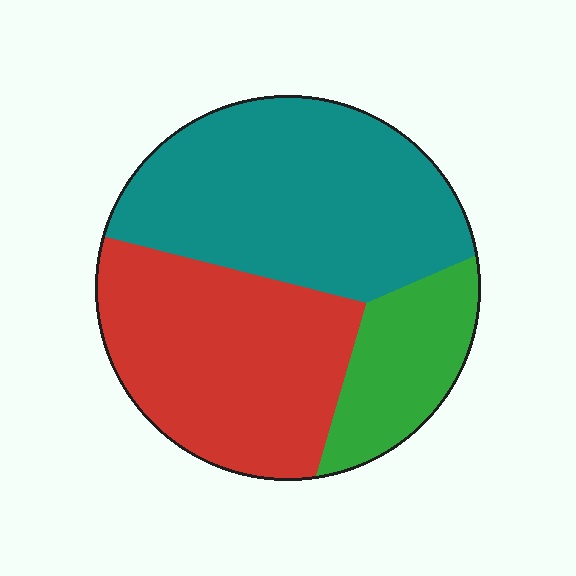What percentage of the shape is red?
Red covers roughly 40% of the shape.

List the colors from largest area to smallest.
From largest to smallest: teal, red, green.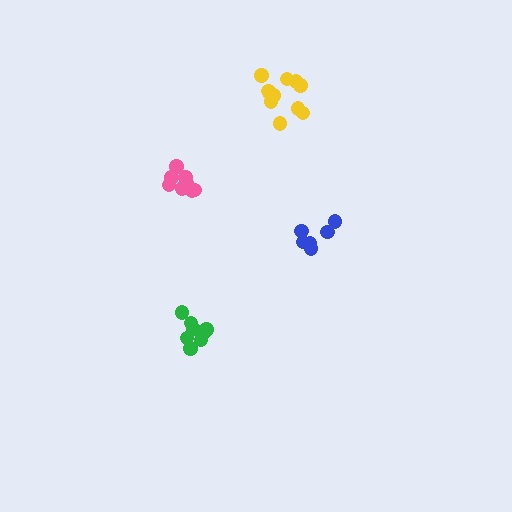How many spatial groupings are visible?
There are 4 spatial groupings.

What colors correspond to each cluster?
The clusters are colored: green, pink, blue, yellow.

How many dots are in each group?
Group 1: 8 dots, Group 2: 8 dots, Group 3: 7 dots, Group 4: 11 dots (34 total).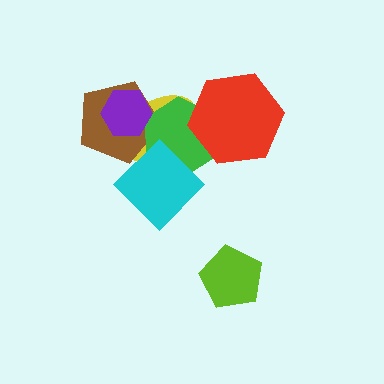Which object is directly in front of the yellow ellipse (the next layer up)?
The brown pentagon is directly in front of the yellow ellipse.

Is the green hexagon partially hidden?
Yes, it is partially covered by another shape.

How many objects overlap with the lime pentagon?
0 objects overlap with the lime pentagon.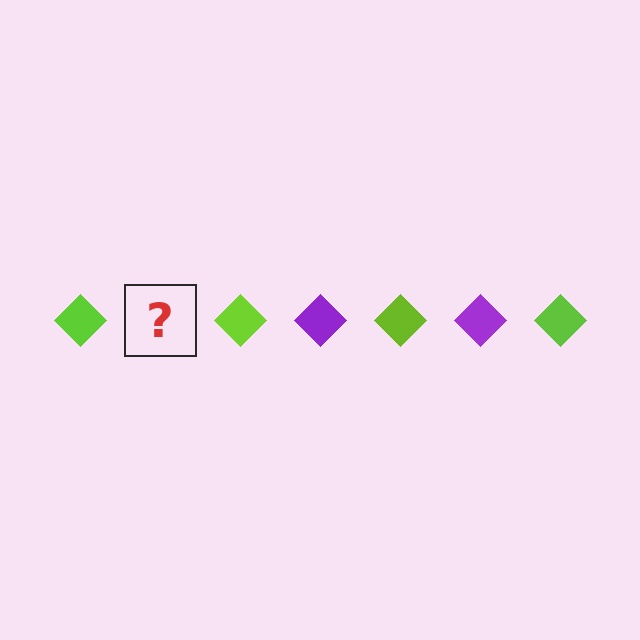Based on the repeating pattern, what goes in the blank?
The blank should be a purple diamond.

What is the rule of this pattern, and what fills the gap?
The rule is that the pattern cycles through lime, purple diamonds. The gap should be filled with a purple diamond.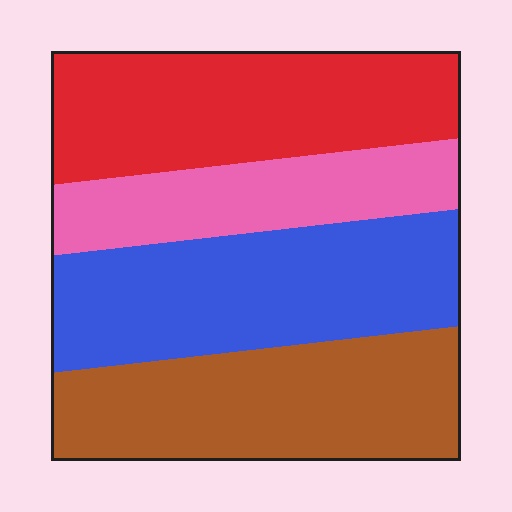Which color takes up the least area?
Pink, at roughly 15%.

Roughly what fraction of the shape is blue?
Blue takes up about one quarter (1/4) of the shape.